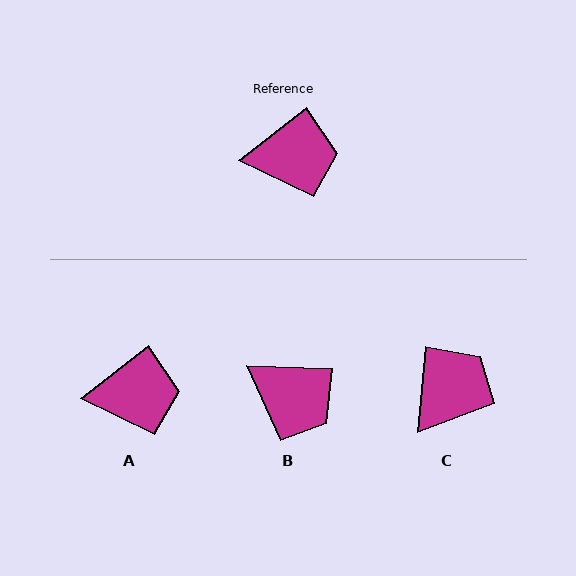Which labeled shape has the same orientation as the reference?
A.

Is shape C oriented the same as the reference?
No, it is off by about 46 degrees.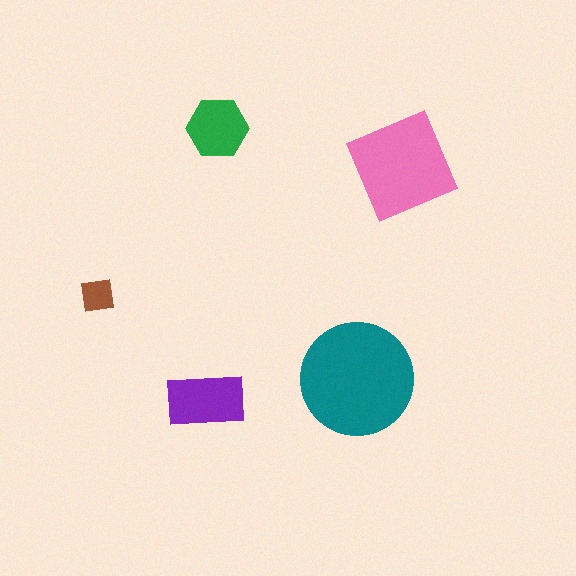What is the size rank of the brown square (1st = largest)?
5th.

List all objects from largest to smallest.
The teal circle, the pink square, the purple rectangle, the green hexagon, the brown square.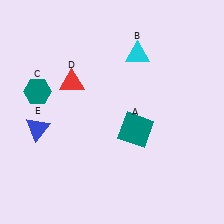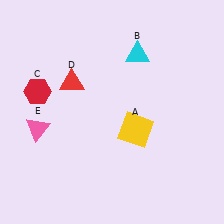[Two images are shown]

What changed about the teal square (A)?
In Image 1, A is teal. In Image 2, it changed to yellow.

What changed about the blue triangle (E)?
In Image 1, E is blue. In Image 2, it changed to pink.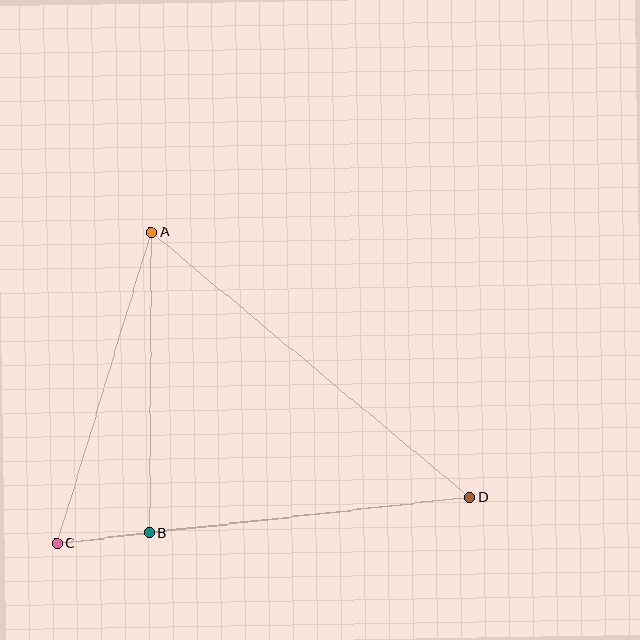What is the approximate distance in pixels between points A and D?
The distance between A and D is approximately 415 pixels.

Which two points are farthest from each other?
Points C and D are farthest from each other.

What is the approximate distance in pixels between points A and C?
The distance between A and C is approximately 326 pixels.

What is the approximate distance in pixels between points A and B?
The distance between A and B is approximately 301 pixels.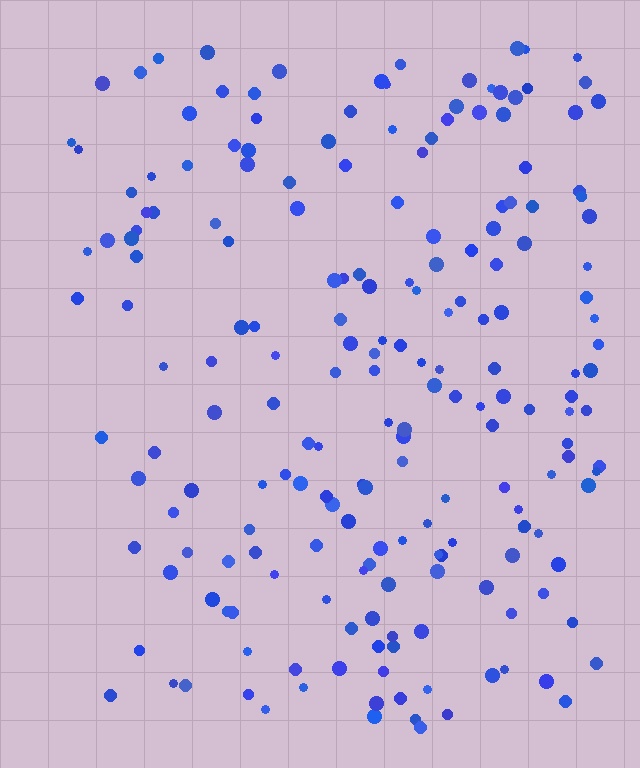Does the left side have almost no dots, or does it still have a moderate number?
Still a moderate number, just noticeably fewer than the right.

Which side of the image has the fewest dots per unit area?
The left.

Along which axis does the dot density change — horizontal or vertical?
Horizontal.